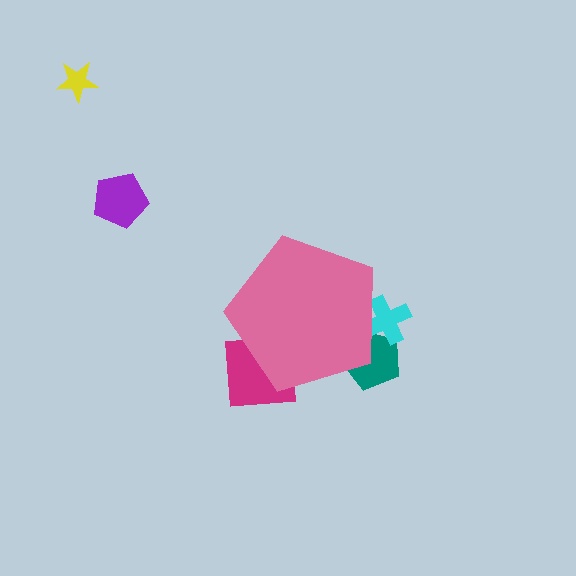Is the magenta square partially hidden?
Yes, the magenta square is partially hidden behind the pink pentagon.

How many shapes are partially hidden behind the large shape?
3 shapes are partially hidden.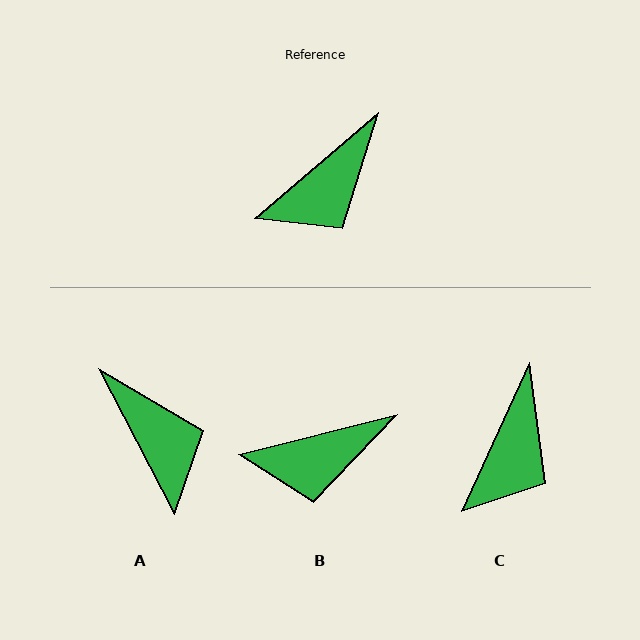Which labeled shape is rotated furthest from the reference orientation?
A, about 77 degrees away.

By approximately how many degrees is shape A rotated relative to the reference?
Approximately 77 degrees counter-clockwise.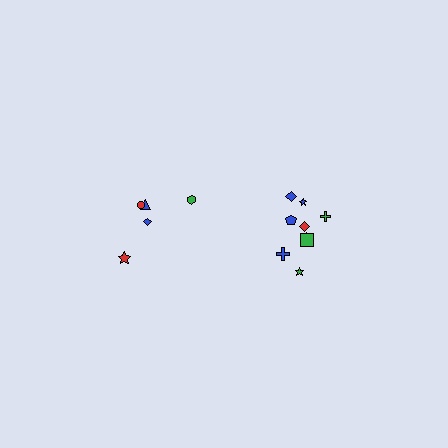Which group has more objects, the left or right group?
The right group.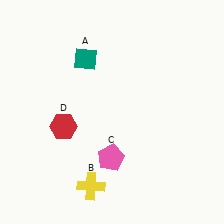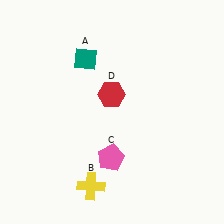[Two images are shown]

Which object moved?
The red hexagon (D) moved right.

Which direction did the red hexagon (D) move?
The red hexagon (D) moved right.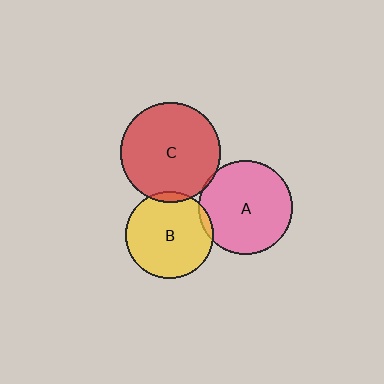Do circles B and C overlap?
Yes.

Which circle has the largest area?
Circle C (red).